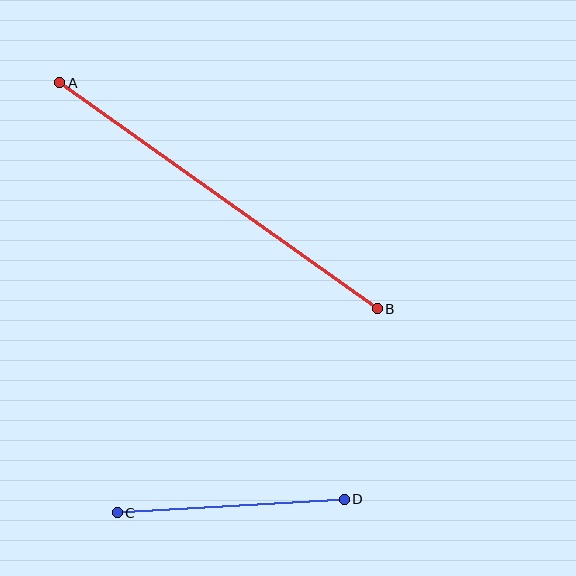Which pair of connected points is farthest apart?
Points A and B are farthest apart.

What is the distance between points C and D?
The distance is approximately 227 pixels.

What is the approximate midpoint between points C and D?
The midpoint is at approximately (231, 506) pixels.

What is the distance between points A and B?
The distance is approximately 390 pixels.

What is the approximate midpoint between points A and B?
The midpoint is at approximately (219, 196) pixels.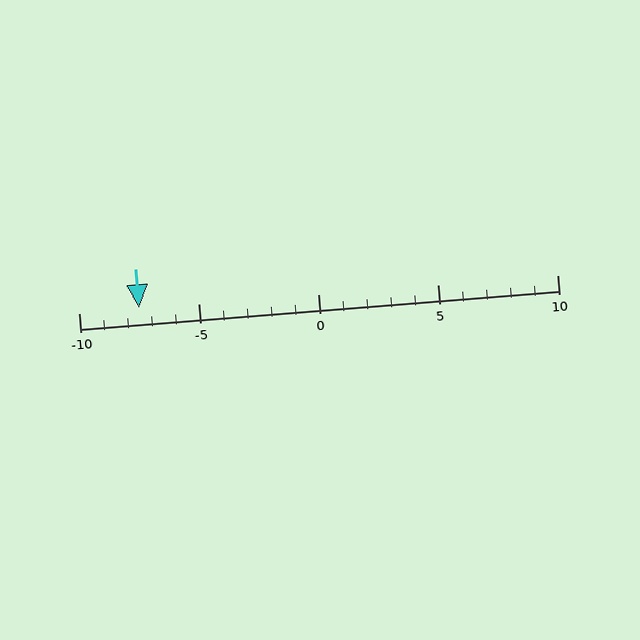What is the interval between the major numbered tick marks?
The major tick marks are spaced 5 units apart.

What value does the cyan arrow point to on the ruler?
The cyan arrow points to approximately -8.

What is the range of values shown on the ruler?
The ruler shows values from -10 to 10.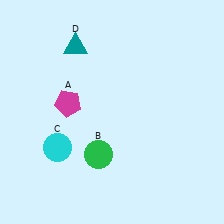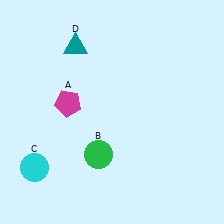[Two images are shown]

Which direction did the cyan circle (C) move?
The cyan circle (C) moved left.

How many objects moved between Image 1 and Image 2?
1 object moved between the two images.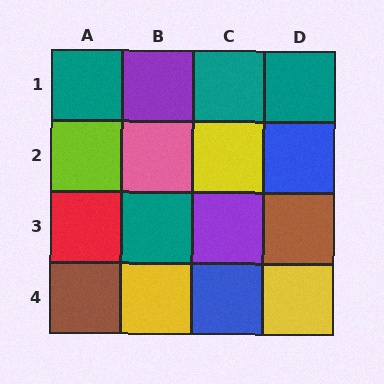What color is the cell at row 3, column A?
Red.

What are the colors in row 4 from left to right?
Brown, yellow, blue, yellow.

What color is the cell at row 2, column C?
Yellow.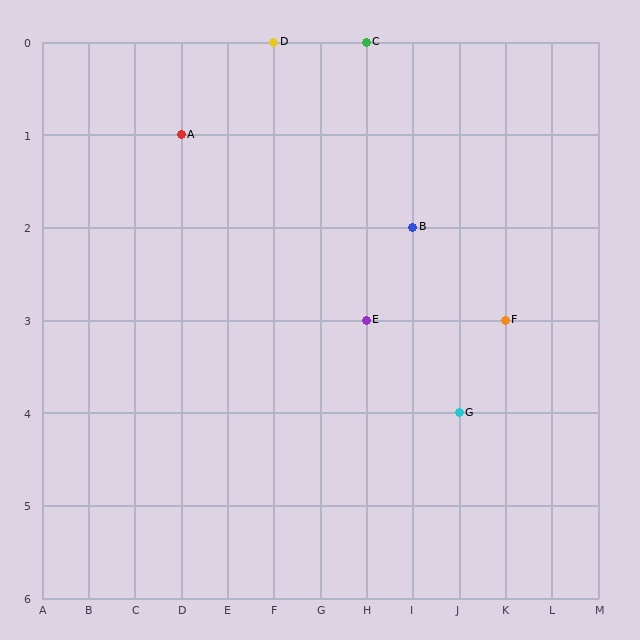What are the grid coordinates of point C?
Point C is at grid coordinates (H, 0).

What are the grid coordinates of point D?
Point D is at grid coordinates (F, 0).